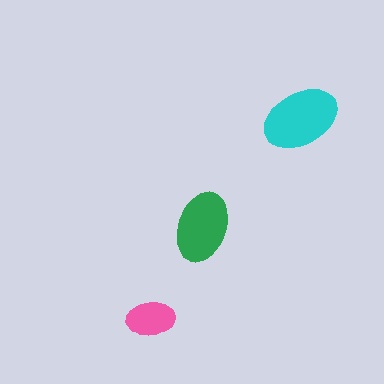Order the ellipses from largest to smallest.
the cyan one, the green one, the pink one.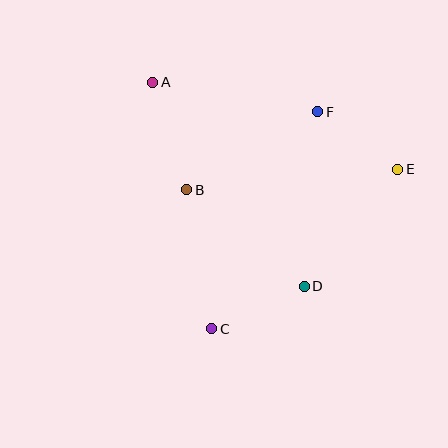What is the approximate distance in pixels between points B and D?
The distance between B and D is approximately 152 pixels.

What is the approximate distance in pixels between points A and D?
The distance between A and D is approximately 254 pixels.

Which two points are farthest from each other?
Points A and E are farthest from each other.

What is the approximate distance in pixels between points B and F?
The distance between B and F is approximately 152 pixels.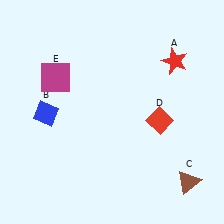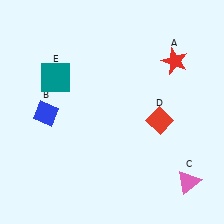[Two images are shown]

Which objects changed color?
C changed from brown to pink. E changed from magenta to teal.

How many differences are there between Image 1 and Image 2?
There are 2 differences between the two images.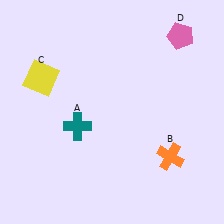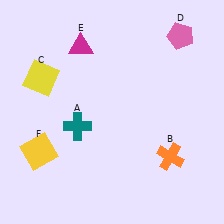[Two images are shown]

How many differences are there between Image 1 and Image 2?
There are 2 differences between the two images.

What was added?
A magenta triangle (E), a yellow square (F) were added in Image 2.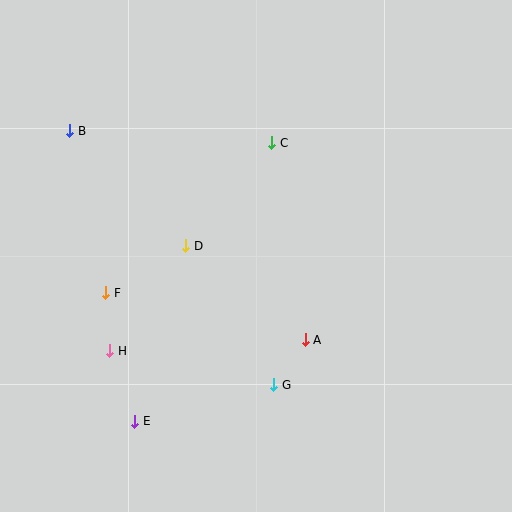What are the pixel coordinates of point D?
Point D is at (186, 246).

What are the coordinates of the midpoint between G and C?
The midpoint between G and C is at (273, 264).